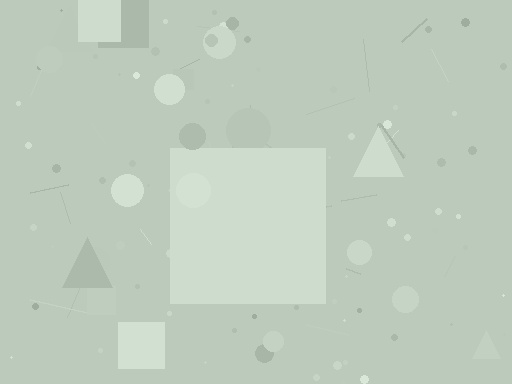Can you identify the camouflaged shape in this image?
The camouflaged shape is a square.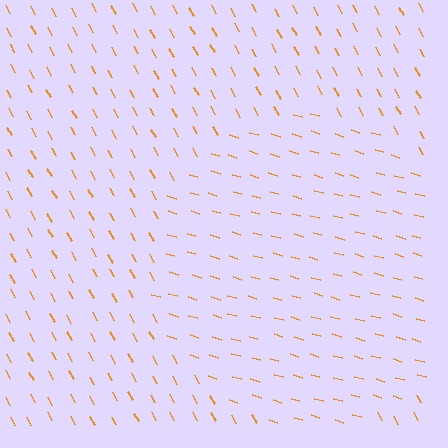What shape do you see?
I see a circle.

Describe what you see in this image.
The image is filled with small orange line segments. A circle region in the image has lines oriented differently from the surrounding lines, creating a visible texture boundary.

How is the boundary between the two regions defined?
The boundary is defined purely by a change in line orientation (approximately 45 degrees difference). All lines are the same color and thickness.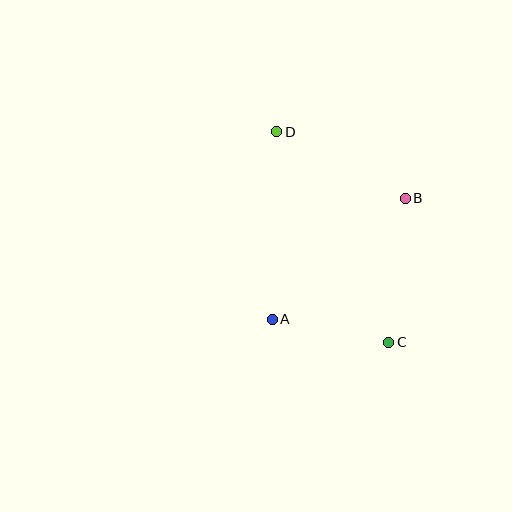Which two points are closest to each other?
Points A and C are closest to each other.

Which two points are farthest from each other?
Points C and D are farthest from each other.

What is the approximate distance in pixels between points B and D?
The distance between B and D is approximately 145 pixels.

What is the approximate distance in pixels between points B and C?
The distance between B and C is approximately 145 pixels.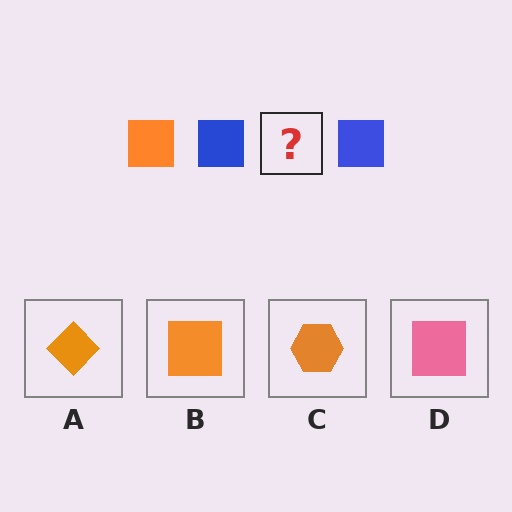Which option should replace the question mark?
Option B.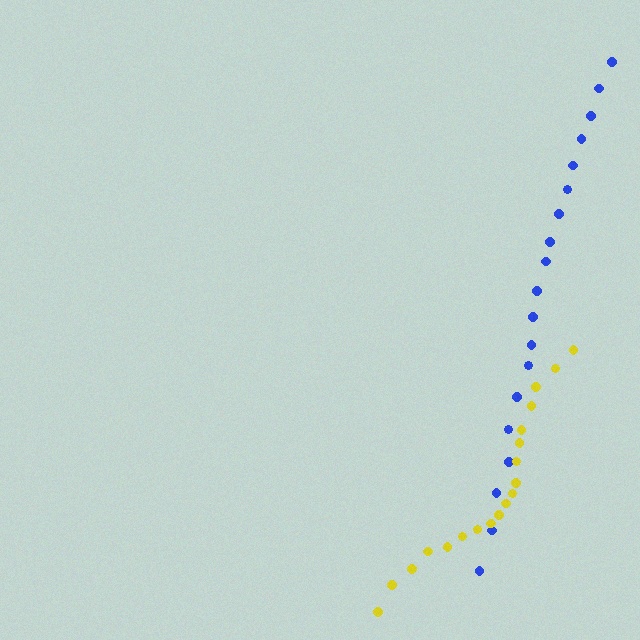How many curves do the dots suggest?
There are 2 distinct paths.